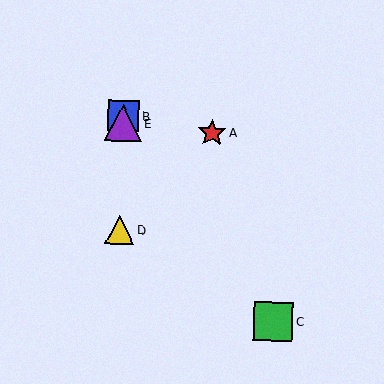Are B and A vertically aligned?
No, B is at x≈123 and A is at x≈212.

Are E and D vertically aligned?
Yes, both are at x≈123.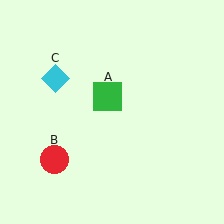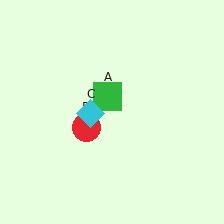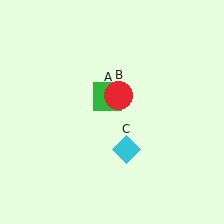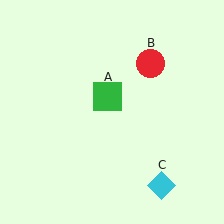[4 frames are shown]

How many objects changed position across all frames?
2 objects changed position: red circle (object B), cyan diamond (object C).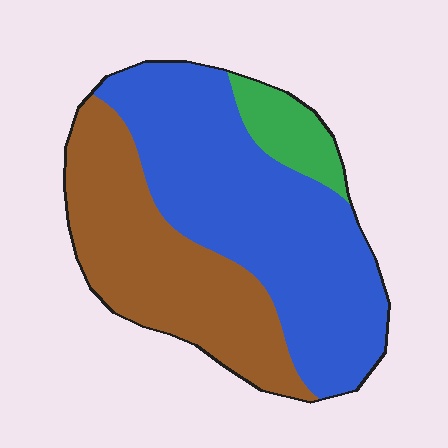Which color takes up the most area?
Blue, at roughly 55%.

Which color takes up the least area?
Green, at roughly 10%.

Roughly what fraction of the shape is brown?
Brown covers about 35% of the shape.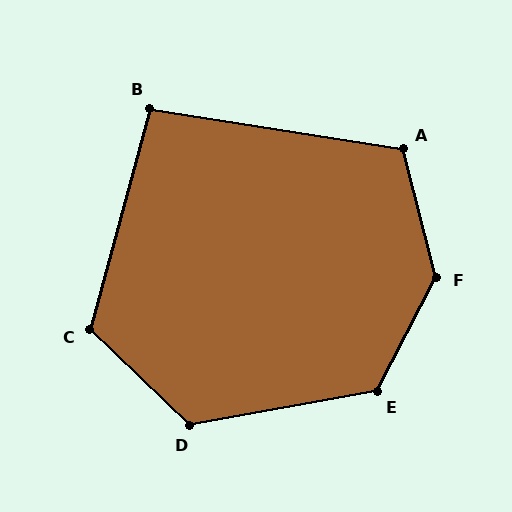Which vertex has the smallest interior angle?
B, at approximately 96 degrees.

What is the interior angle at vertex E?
Approximately 128 degrees (obtuse).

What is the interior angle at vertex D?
Approximately 126 degrees (obtuse).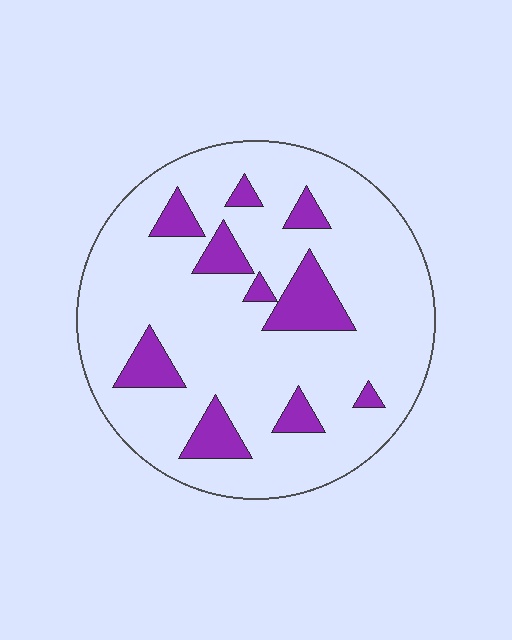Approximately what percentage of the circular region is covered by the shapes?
Approximately 15%.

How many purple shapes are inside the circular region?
10.